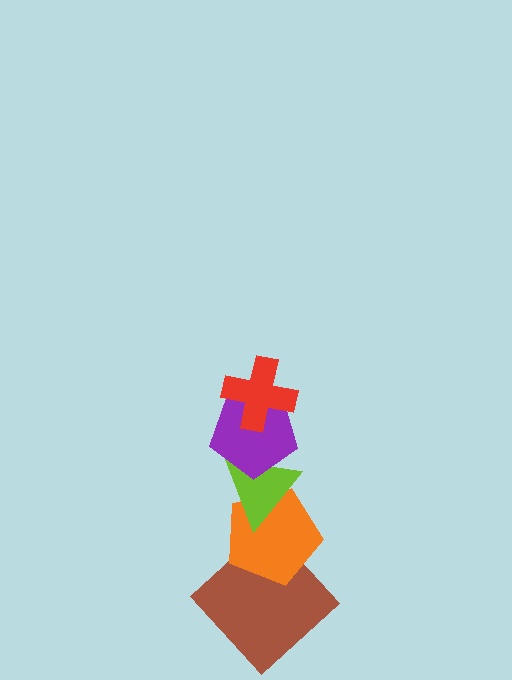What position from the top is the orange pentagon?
The orange pentagon is 4th from the top.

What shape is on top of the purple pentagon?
The red cross is on top of the purple pentagon.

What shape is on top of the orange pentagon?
The lime triangle is on top of the orange pentagon.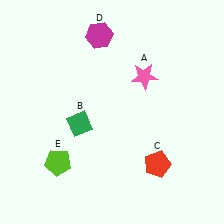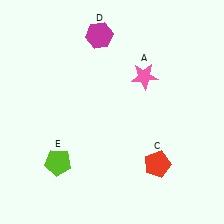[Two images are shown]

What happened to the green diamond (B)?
The green diamond (B) was removed in Image 2. It was in the bottom-left area of Image 1.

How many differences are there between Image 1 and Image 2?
There is 1 difference between the two images.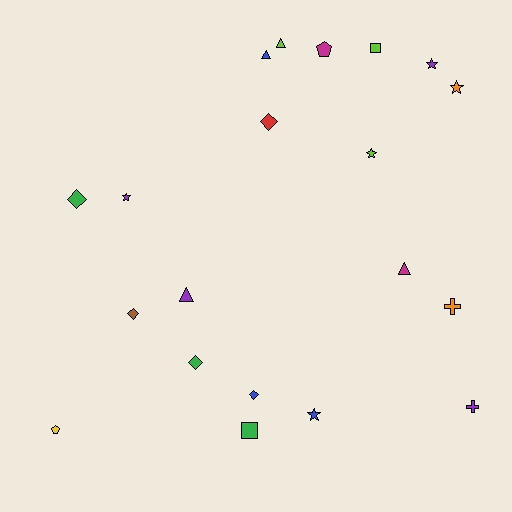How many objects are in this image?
There are 20 objects.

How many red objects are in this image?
There is 1 red object.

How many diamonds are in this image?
There are 5 diamonds.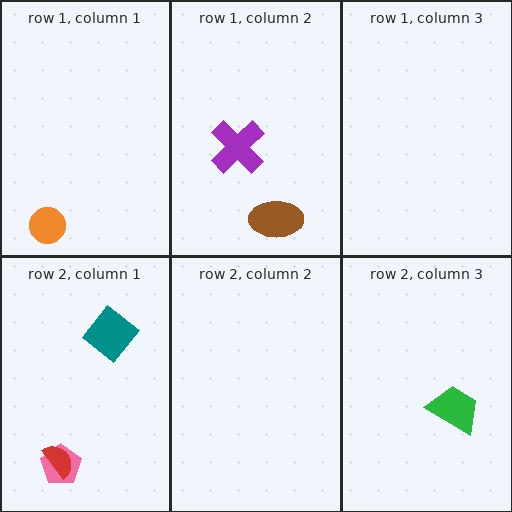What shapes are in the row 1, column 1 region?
The orange circle.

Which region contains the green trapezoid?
The row 2, column 3 region.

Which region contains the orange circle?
The row 1, column 1 region.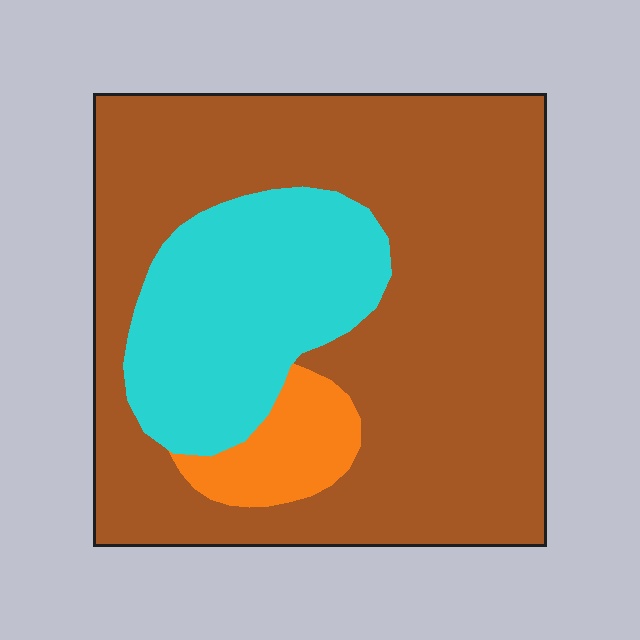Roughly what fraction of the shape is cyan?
Cyan covers 23% of the shape.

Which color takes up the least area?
Orange, at roughly 5%.